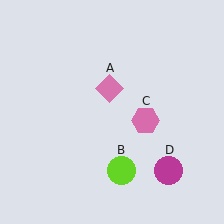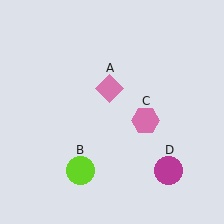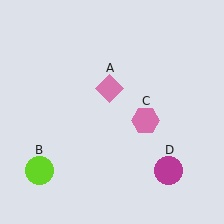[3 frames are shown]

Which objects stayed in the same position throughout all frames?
Pink diamond (object A) and pink hexagon (object C) and magenta circle (object D) remained stationary.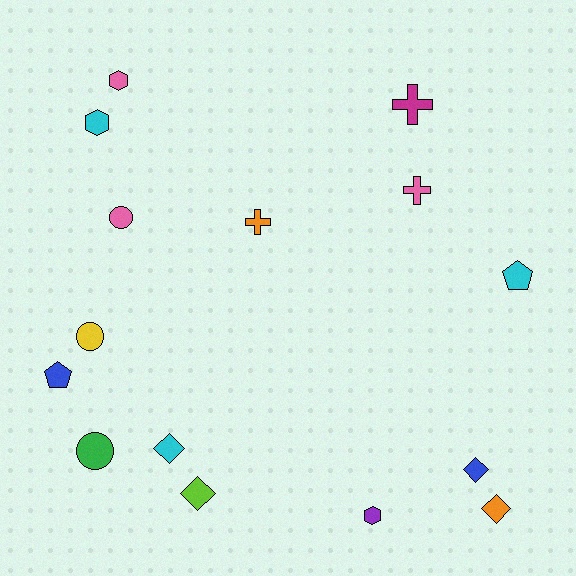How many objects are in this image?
There are 15 objects.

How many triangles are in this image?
There are no triangles.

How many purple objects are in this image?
There is 1 purple object.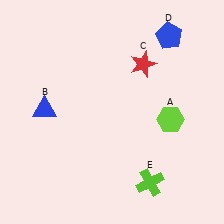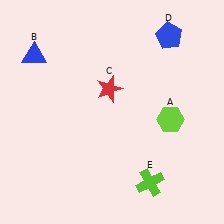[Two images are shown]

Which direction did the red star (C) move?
The red star (C) moved left.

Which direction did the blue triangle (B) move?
The blue triangle (B) moved up.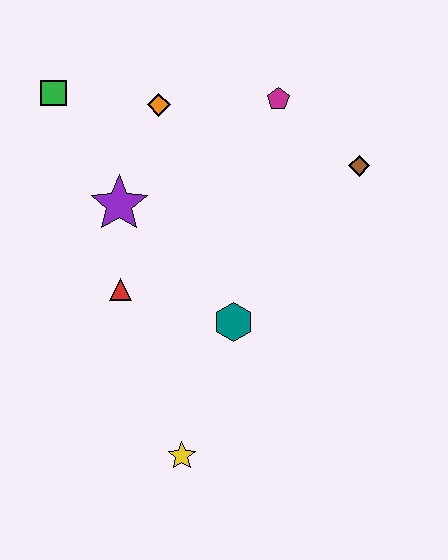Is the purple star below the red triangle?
No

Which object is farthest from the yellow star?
The green square is farthest from the yellow star.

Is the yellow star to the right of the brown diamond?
No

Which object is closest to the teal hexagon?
The red triangle is closest to the teal hexagon.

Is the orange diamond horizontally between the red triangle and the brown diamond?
Yes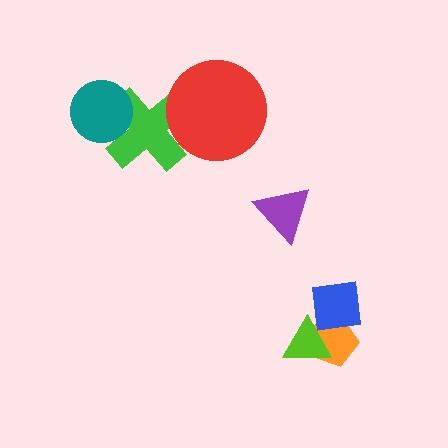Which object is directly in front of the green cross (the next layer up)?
The teal circle is directly in front of the green cross.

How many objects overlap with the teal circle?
1 object overlaps with the teal circle.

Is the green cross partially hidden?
Yes, it is partially covered by another shape.